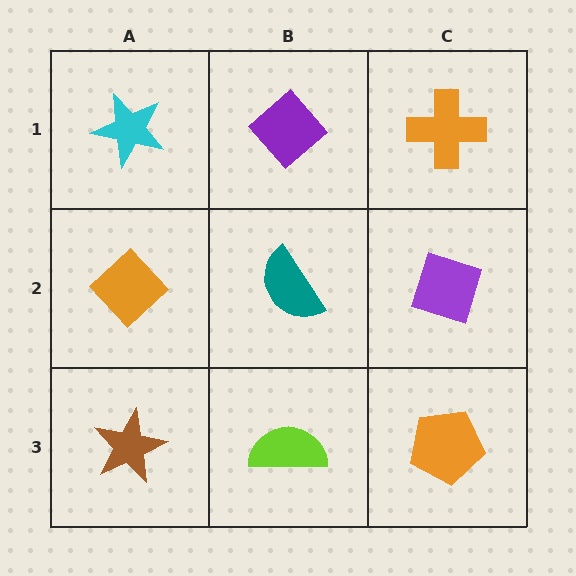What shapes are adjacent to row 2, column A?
A cyan star (row 1, column A), a brown star (row 3, column A), a teal semicircle (row 2, column B).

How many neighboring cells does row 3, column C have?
2.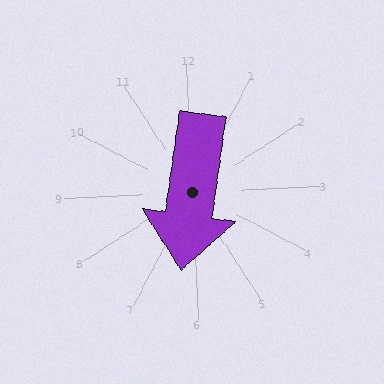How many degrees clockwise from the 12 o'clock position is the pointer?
Approximately 190 degrees.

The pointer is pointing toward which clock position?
Roughly 6 o'clock.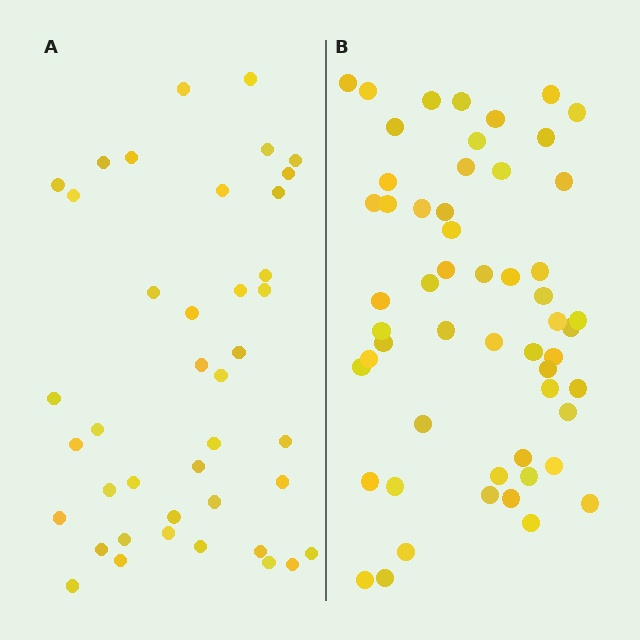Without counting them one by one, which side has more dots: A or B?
Region B (the right region) has more dots.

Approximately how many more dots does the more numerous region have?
Region B has approximately 15 more dots than region A.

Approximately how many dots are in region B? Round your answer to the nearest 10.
About 60 dots. (The exact count is 55, which rounds to 60.)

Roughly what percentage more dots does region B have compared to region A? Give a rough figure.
About 35% more.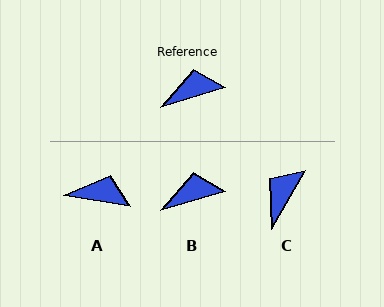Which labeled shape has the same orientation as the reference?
B.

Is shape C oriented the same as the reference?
No, it is off by about 43 degrees.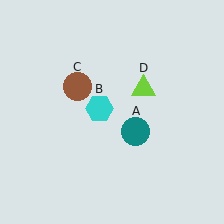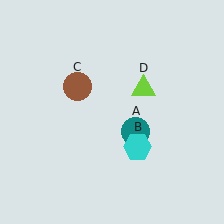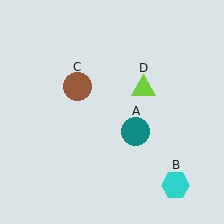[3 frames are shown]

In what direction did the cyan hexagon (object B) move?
The cyan hexagon (object B) moved down and to the right.